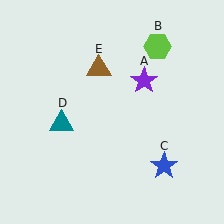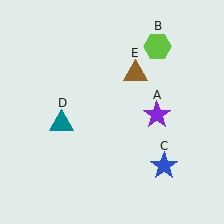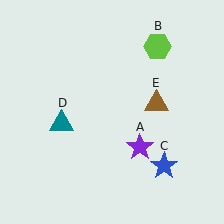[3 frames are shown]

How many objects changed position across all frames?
2 objects changed position: purple star (object A), brown triangle (object E).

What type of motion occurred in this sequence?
The purple star (object A), brown triangle (object E) rotated clockwise around the center of the scene.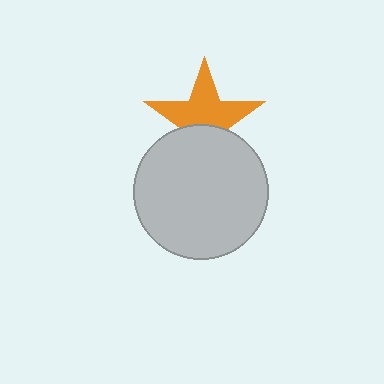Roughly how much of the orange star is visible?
About half of it is visible (roughly 60%).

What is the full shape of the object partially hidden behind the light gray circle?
The partially hidden object is an orange star.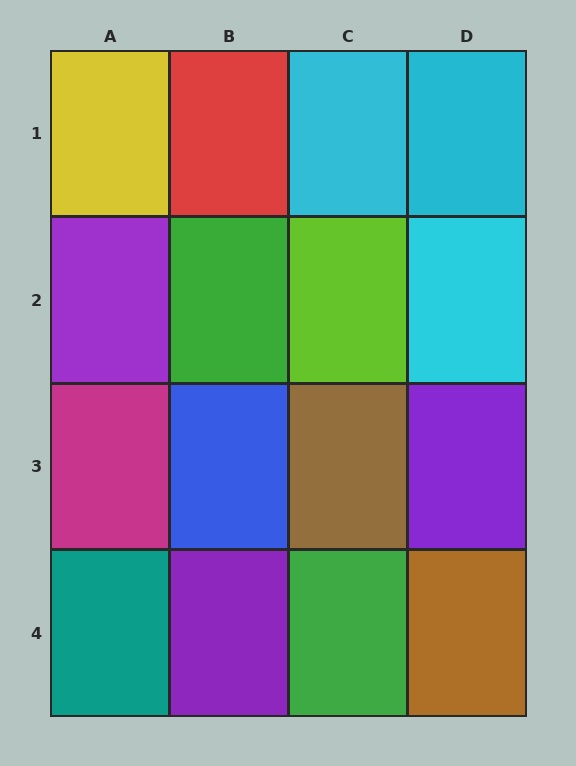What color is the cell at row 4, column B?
Purple.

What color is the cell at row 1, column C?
Cyan.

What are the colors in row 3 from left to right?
Magenta, blue, brown, purple.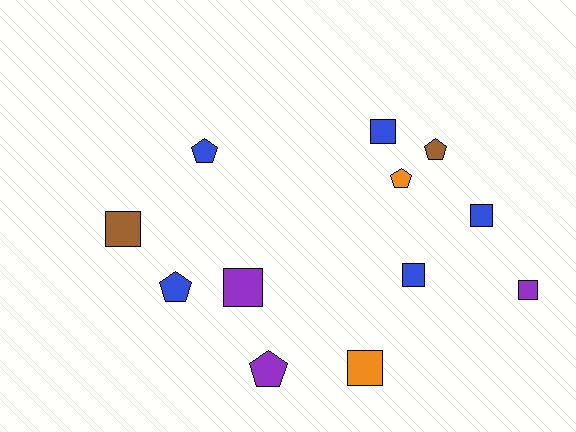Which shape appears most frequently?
Square, with 7 objects.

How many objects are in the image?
There are 12 objects.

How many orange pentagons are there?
There is 1 orange pentagon.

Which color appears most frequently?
Blue, with 5 objects.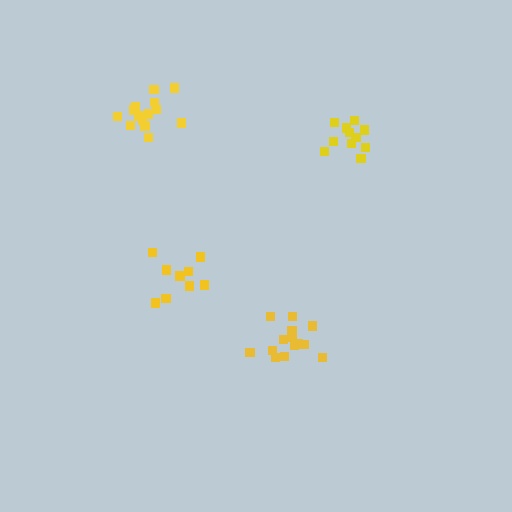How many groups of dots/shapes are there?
There are 4 groups.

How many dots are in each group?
Group 1: 9 dots, Group 2: 14 dots, Group 3: 11 dots, Group 4: 14 dots (48 total).